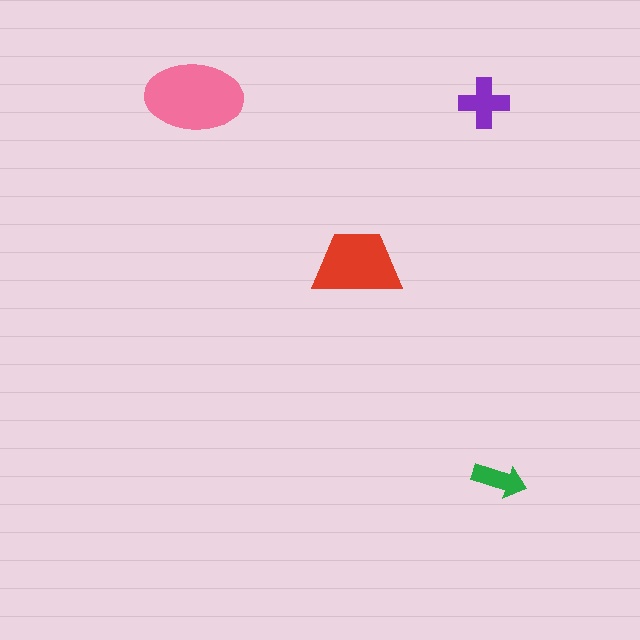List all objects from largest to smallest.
The pink ellipse, the red trapezoid, the purple cross, the green arrow.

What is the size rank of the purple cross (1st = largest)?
3rd.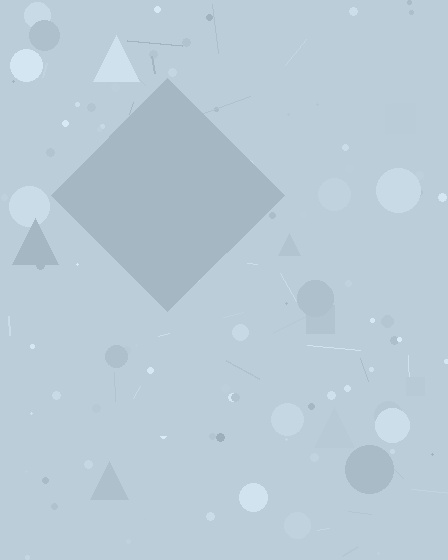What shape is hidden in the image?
A diamond is hidden in the image.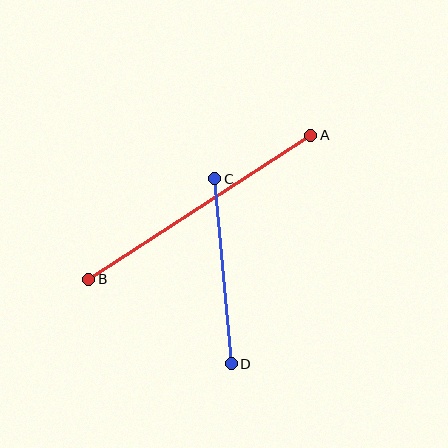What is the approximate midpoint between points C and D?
The midpoint is at approximately (223, 271) pixels.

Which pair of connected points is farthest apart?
Points A and B are farthest apart.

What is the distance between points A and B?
The distance is approximately 265 pixels.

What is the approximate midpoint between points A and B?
The midpoint is at approximately (200, 207) pixels.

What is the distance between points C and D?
The distance is approximately 186 pixels.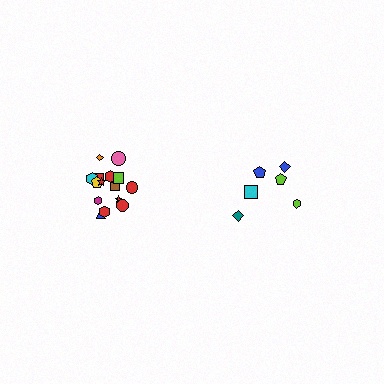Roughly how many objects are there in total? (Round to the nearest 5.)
Roughly 20 objects in total.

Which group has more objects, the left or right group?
The left group.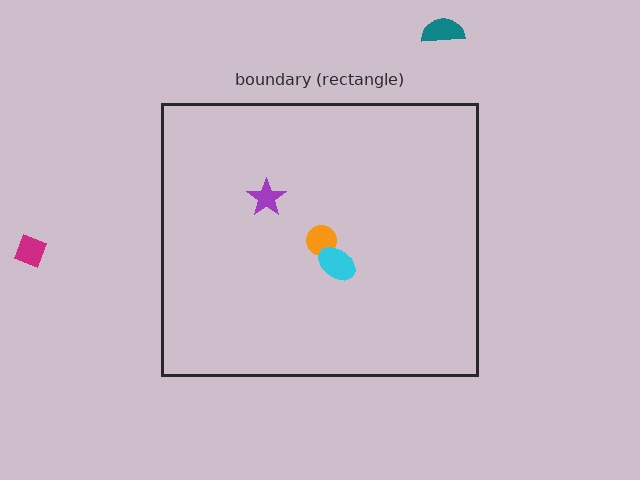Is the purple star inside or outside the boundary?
Inside.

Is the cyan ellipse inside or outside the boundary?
Inside.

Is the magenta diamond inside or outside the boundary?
Outside.